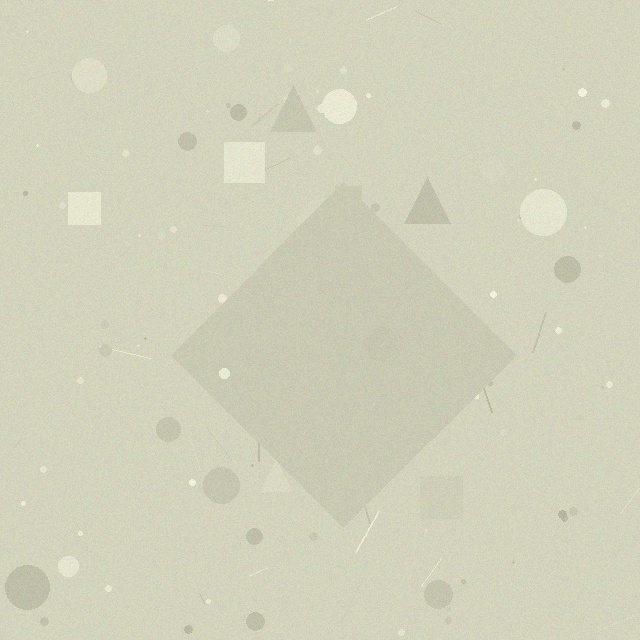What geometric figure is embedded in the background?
A diamond is embedded in the background.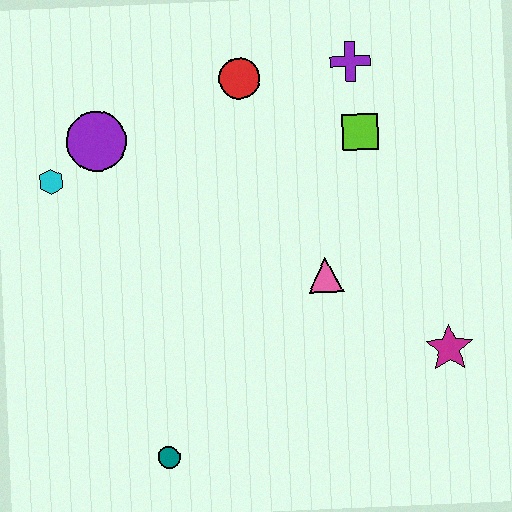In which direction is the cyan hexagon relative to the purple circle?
The cyan hexagon is to the left of the purple circle.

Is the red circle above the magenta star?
Yes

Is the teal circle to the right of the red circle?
No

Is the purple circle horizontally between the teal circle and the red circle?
No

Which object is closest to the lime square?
The purple cross is closest to the lime square.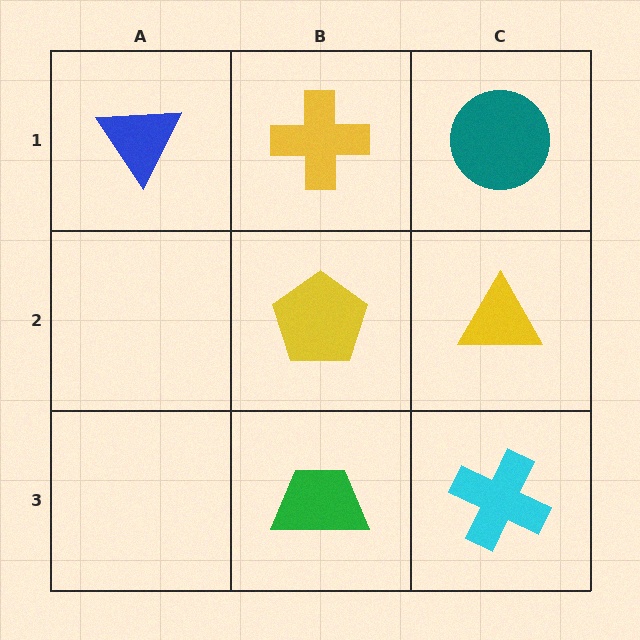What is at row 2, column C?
A yellow triangle.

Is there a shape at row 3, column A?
No, that cell is empty.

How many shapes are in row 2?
2 shapes.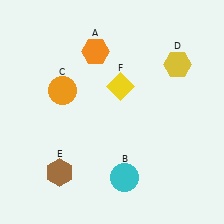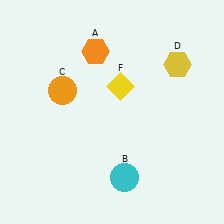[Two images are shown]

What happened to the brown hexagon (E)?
The brown hexagon (E) was removed in Image 2. It was in the bottom-left area of Image 1.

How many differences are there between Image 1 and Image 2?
There is 1 difference between the two images.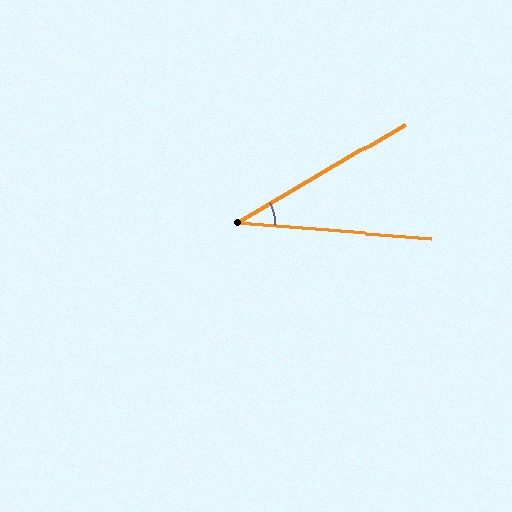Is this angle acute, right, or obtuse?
It is acute.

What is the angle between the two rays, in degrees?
Approximately 35 degrees.